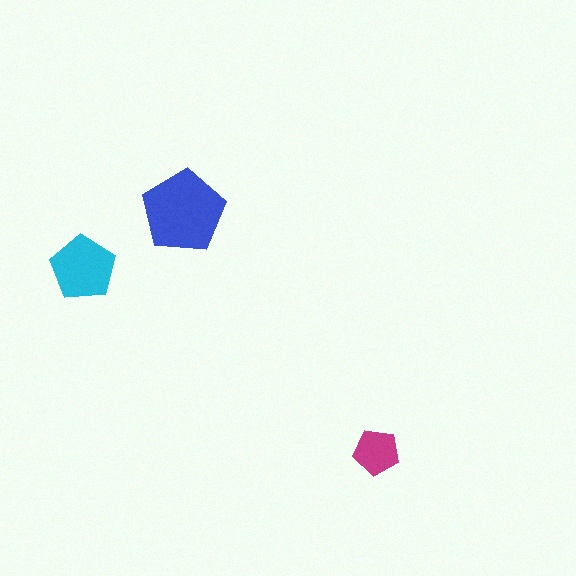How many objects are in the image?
There are 3 objects in the image.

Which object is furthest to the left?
The cyan pentagon is leftmost.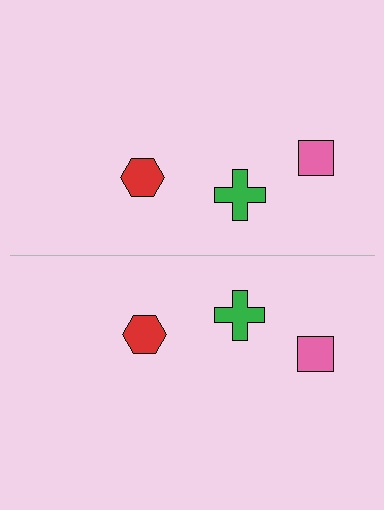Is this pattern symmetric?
Yes, this pattern has bilateral (reflection) symmetry.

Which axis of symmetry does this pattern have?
The pattern has a horizontal axis of symmetry running through the center of the image.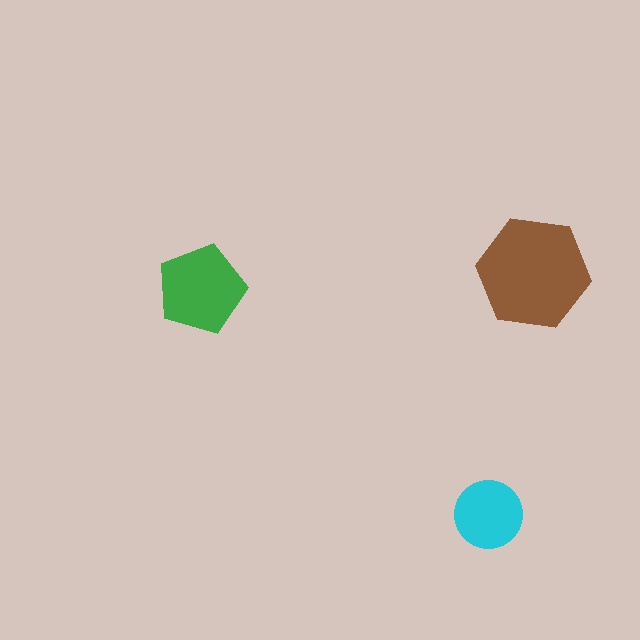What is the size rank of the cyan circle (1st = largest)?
3rd.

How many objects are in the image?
There are 3 objects in the image.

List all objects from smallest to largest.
The cyan circle, the green pentagon, the brown hexagon.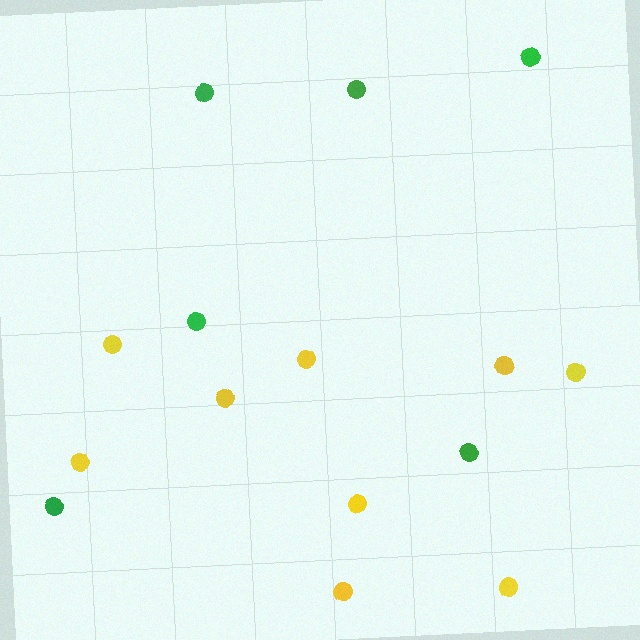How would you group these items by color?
There are 2 groups: one group of yellow circles (9) and one group of green circles (6).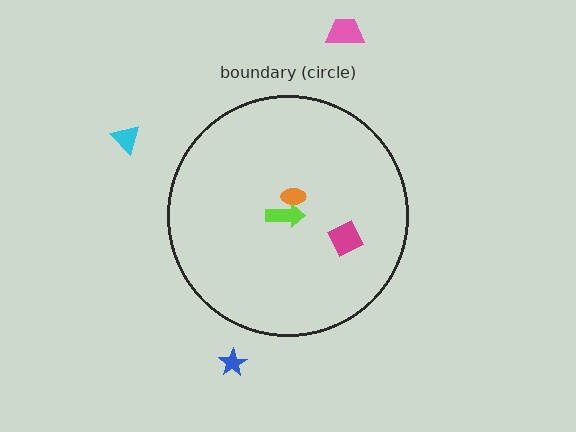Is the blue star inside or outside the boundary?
Outside.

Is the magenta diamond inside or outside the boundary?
Inside.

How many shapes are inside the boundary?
3 inside, 3 outside.